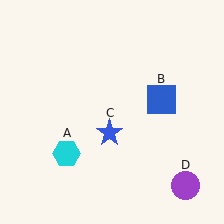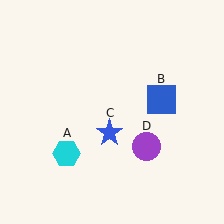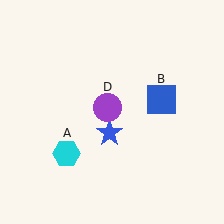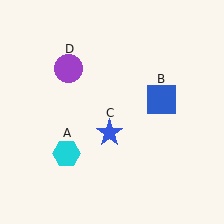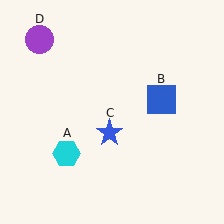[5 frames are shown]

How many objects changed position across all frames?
1 object changed position: purple circle (object D).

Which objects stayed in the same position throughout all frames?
Cyan hexagon (object A) and blue square (object B) and blue star (object C) remained stationary.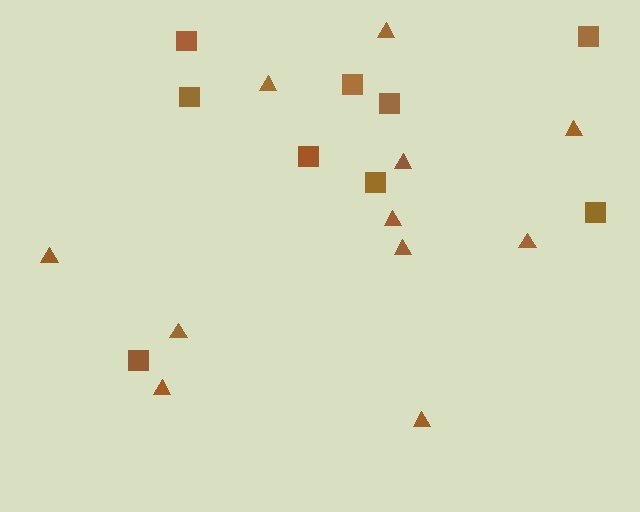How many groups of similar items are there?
There are 2 groups: one group of squares (9) and one group of triangles (11).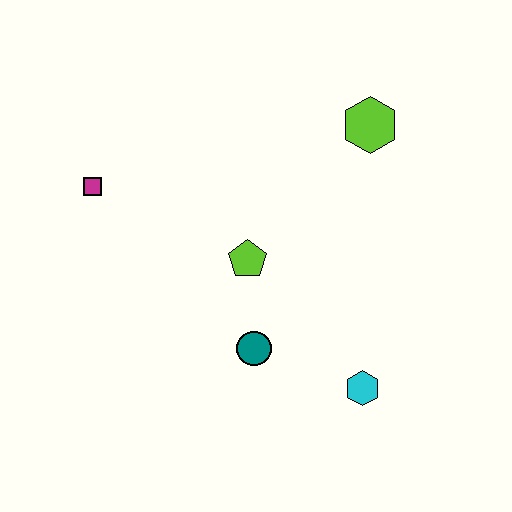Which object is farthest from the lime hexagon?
The magenta square is farthest from the lime hexagon.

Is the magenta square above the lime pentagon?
Yes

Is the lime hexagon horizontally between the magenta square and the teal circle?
No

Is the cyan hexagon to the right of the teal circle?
Yes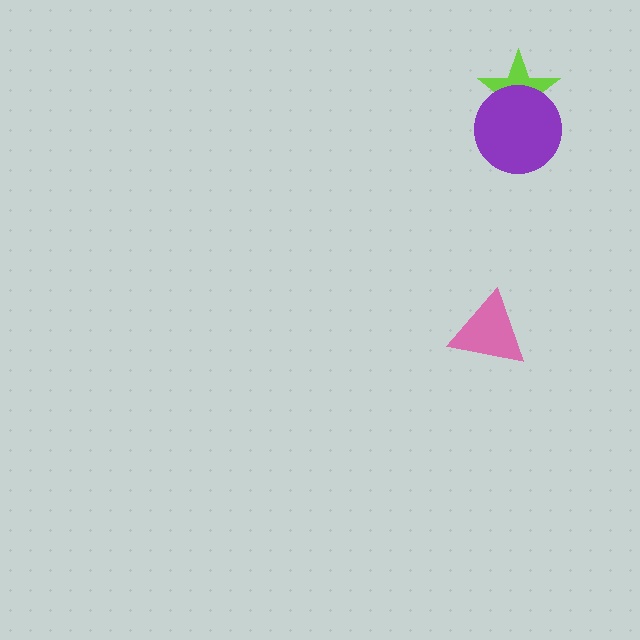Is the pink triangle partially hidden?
No, no other shape covers it.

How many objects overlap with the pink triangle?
0 objects overlap with the pink triangle.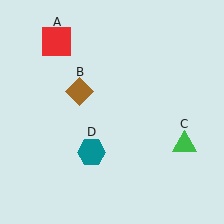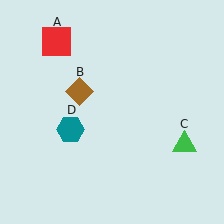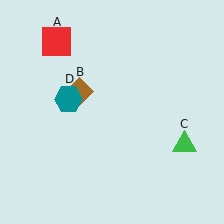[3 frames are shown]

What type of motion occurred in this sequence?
The teal hexagon (object D) rotated clockwise around the center of the scene.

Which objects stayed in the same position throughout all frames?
Red square (object A) and brown diamond (object B) and green triangle (object C) remained stationary.